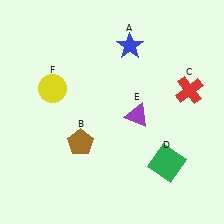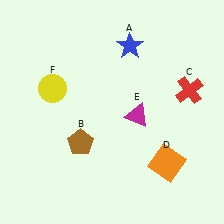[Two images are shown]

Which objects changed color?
D changed from green to orange. E changed from purple to magenta.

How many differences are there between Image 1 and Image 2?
There are 2 differences between the two images.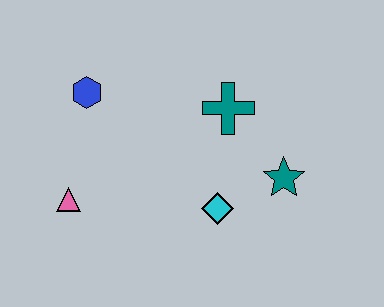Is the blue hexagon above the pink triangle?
Yes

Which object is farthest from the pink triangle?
The teal star is farthest from the pink triangle.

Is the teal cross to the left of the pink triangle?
No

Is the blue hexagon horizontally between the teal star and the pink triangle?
Yes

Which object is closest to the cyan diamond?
The teal star is closest to the cyan diamond.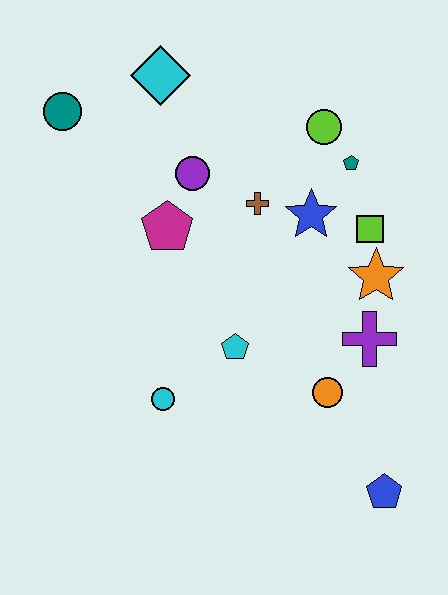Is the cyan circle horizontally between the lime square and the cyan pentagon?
No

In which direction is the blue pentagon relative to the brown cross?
The blue pentagon is below the brown cross.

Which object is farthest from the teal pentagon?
The blue pentagon is farthest from the teal pentagon.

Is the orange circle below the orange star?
Yes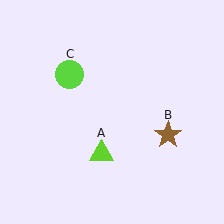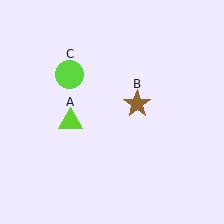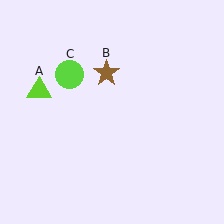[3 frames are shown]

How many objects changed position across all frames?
2 objects changed position: lime triangle (object A), brown star (object B).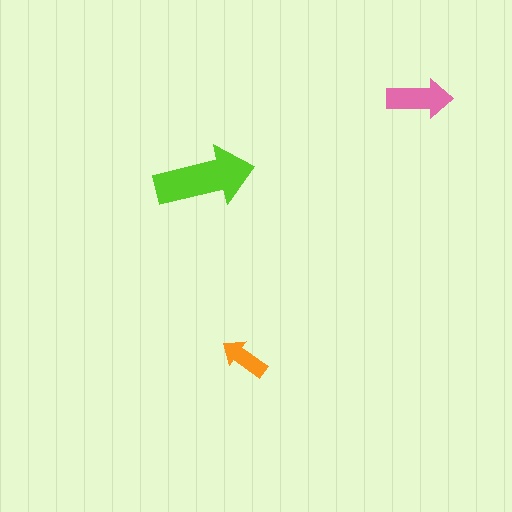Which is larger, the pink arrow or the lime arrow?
The lime one.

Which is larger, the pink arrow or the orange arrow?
The pink one.